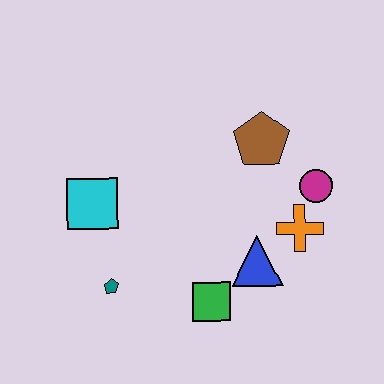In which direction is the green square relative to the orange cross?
The green square is to the left of the orange cross.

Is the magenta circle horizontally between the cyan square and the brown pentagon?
No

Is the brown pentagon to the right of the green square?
Yes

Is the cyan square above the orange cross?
Yes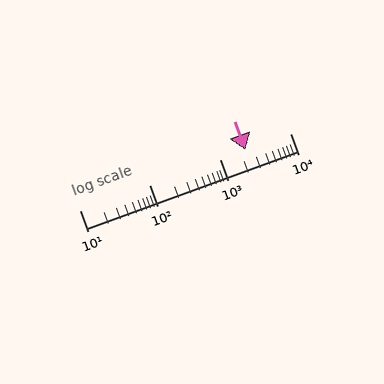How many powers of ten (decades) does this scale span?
The scale spans 3 decades, from 10 to 10000.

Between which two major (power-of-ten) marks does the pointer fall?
The pointer is between 1000 and 10000.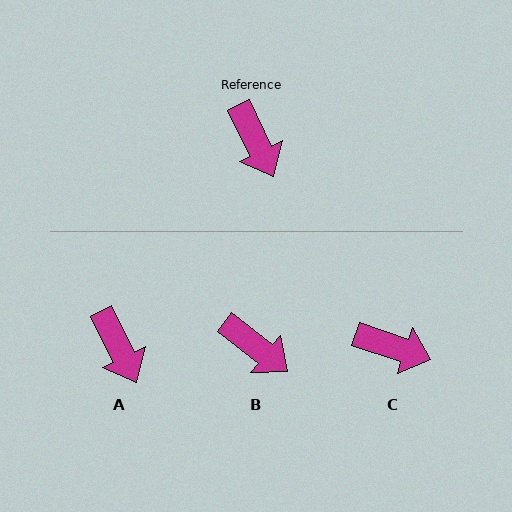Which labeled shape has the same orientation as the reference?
A.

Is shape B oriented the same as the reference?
No, it is off by about 26 degrees.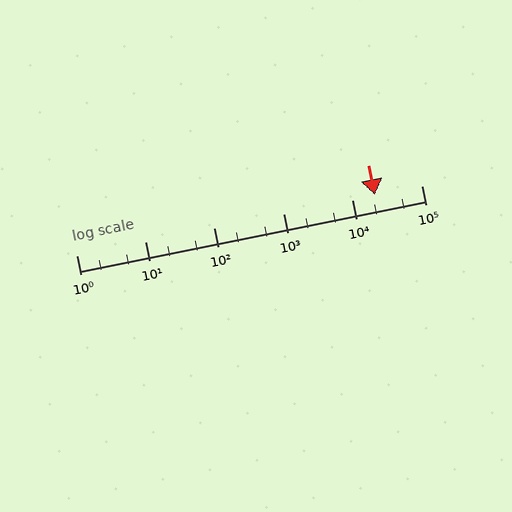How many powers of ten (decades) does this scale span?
The scale spans 5 decades, from 1 to 100000.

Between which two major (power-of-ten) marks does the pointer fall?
The pointer is between 10000 and 100000.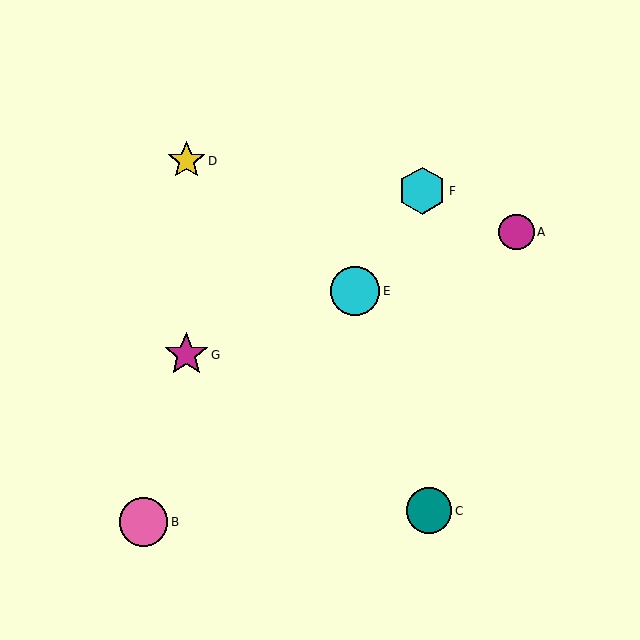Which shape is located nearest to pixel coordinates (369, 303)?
The cyan circle (labeled E) at (355, 291) is nearest to that location.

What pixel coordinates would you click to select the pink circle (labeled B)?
Click at (143, 522) to select the pink circle B.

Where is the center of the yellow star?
The center of the yellow star is at (186, 161).